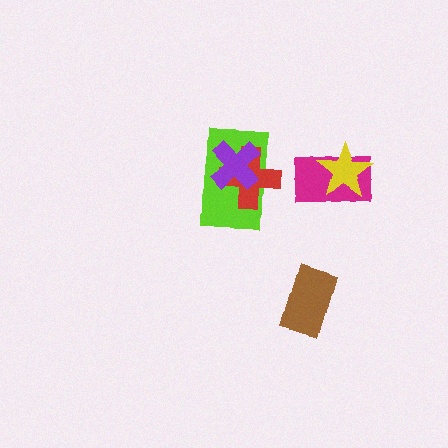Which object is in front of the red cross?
The purple cross is in front of the red cross.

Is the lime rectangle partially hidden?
Yes, it is partially covered by another shape.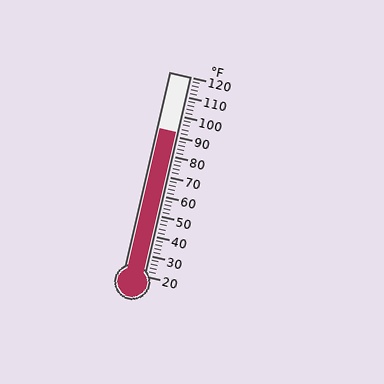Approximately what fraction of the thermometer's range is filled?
The thermometer is filled to approximately 70% of its range.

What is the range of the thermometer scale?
The thermometer scale ranges from 20°F to 120°F.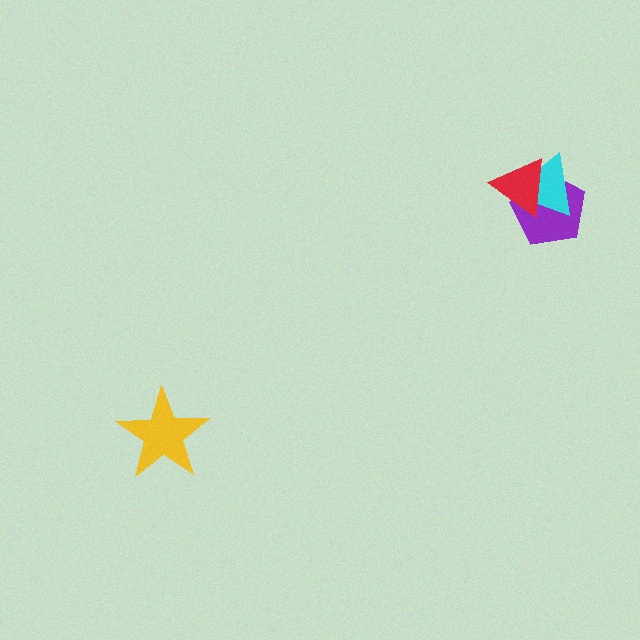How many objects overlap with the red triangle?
2 objects overlap with the red triangle.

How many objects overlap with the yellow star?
0 objects overlap with the yellow star.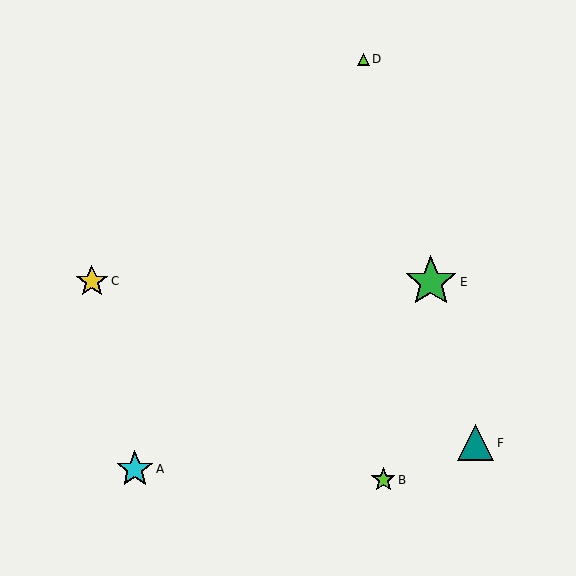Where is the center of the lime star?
The center of the lime star is at (383, 480).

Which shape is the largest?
The green star (labeled E) is the largest.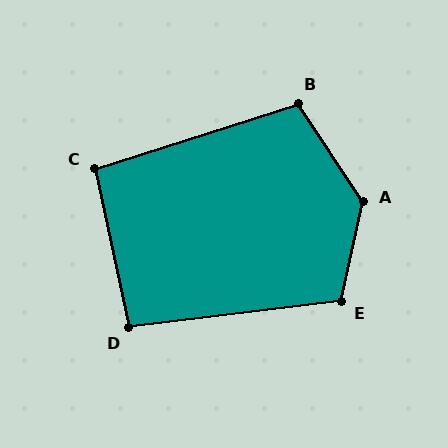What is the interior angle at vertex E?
Approximately 109 degrees (obtuse).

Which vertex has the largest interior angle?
A, at approximately 134 degrees.